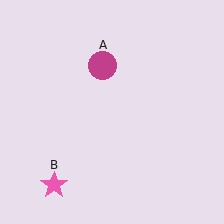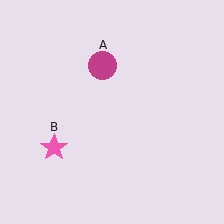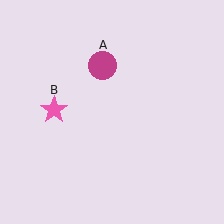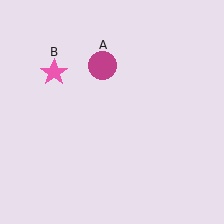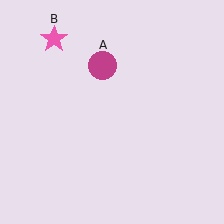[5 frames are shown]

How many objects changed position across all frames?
1 object changed position: pink star (object B).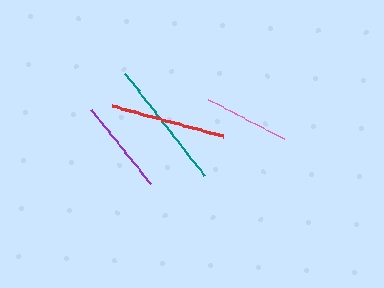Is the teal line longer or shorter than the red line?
The teal line is longer than the red line.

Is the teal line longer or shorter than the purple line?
The teal line is longer than the purple line.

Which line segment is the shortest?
The pink line is the shortest at approximately 86 pixels.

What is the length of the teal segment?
The teal segment is approximately 129 pixels long.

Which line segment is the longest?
The teal line is the longest at approximately 129 pixels.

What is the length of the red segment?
The red segment is approximately 116 pixels long.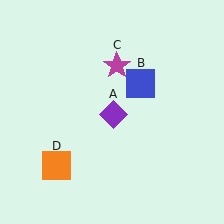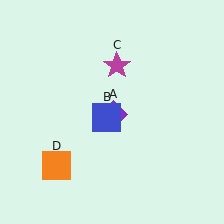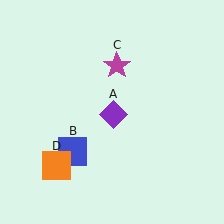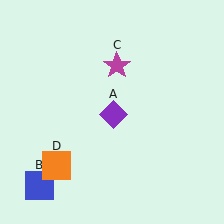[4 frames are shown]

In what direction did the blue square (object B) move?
The blue square (object B) moved down and to the left.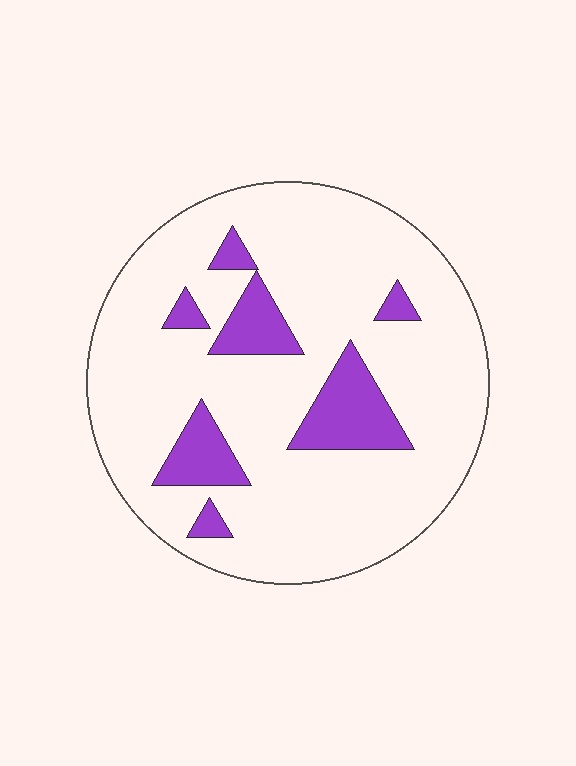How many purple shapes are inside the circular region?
7.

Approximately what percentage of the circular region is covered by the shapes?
Approximately 15%.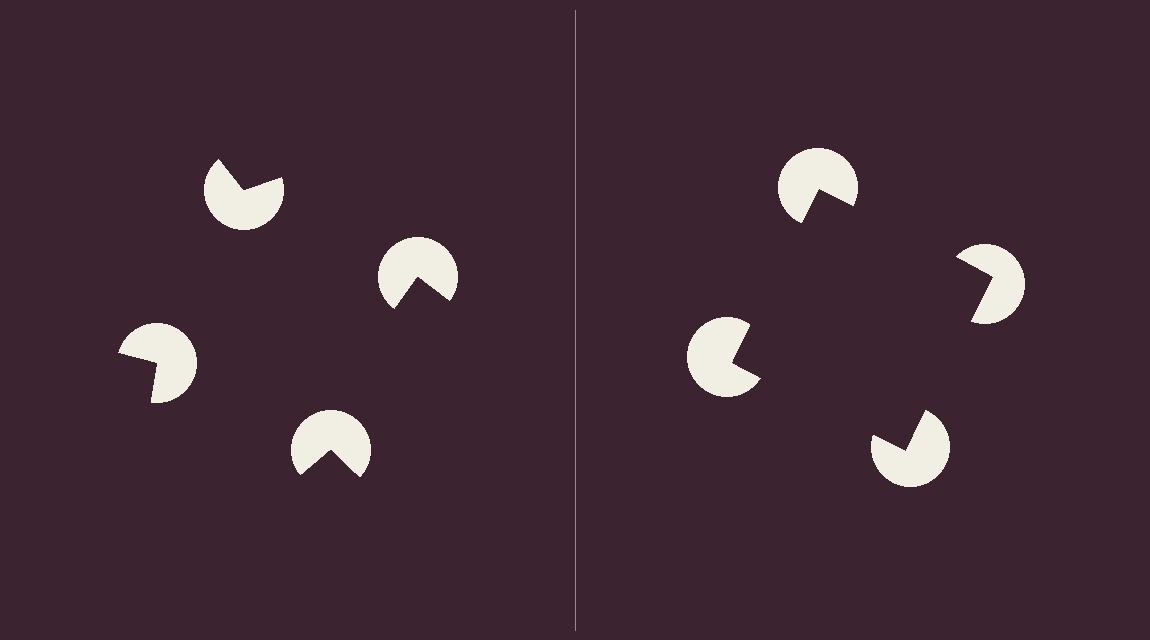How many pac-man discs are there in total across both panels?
8 — 4 on each side.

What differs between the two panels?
The pac-man discs are positioned identically on both sides; only the wedge orientations differ. On the right they align to a square; on the left they are misaligned.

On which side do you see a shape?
An illusory square appears on the right side. On the left side the wedge cuts are rotated, so no coherent shape forms.